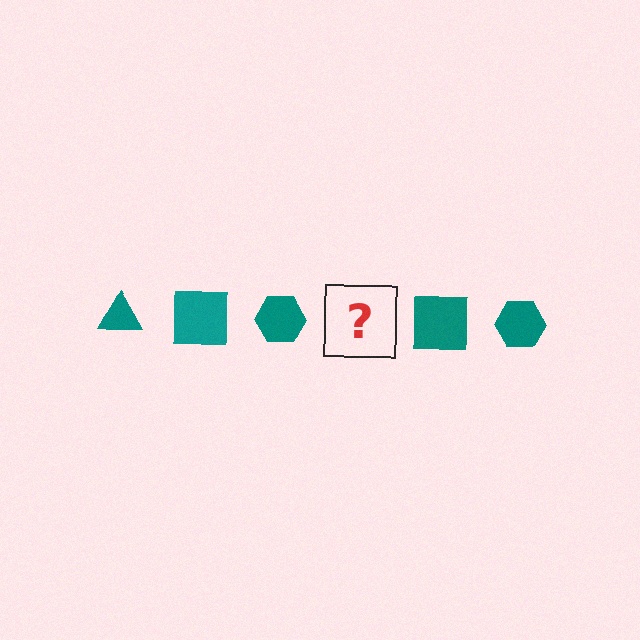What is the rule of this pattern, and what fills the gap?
The rule is that the pattern cycles through triangle, square, hexagon shapes in teal. The gap should be filled with a teal triangle.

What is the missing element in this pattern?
The missing element is a teal triangle.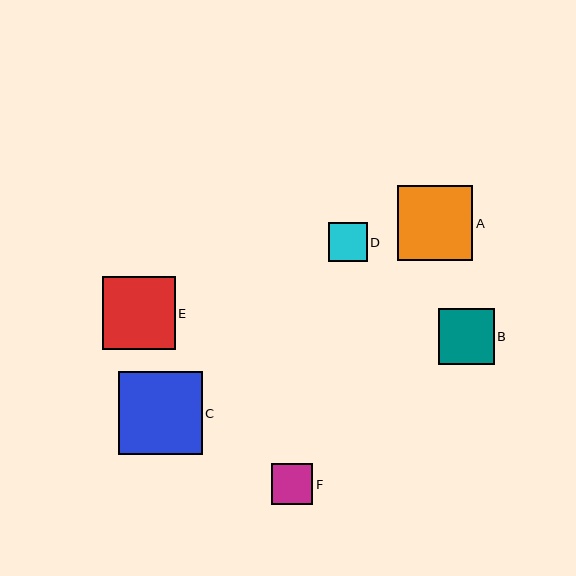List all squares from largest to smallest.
From largest to smallest: C, A, E, B, F, D.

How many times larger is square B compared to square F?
Square B is approximately 1.4 times the size of square F.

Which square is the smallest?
Square D is the smallest with a size of approximately 39 pixels.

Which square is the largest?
Square C is the largest with a size of approximately 83 pixels.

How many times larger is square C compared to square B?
Square C is approximately 1.5 times the size of square B.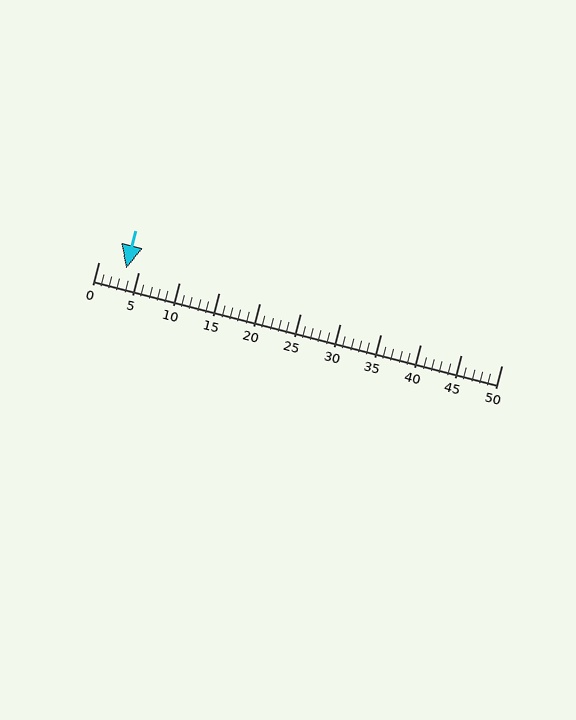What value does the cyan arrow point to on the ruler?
The cyan arrow points to approximately 3.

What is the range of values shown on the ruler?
The ruler shows values from 0 to 50.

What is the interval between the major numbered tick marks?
The major tick marks are spaced 5 units apart.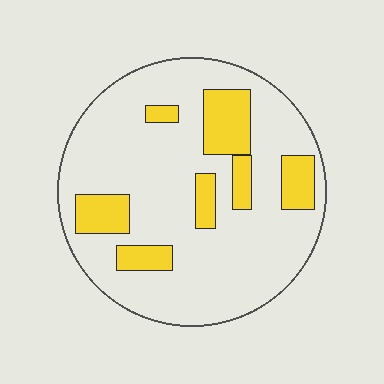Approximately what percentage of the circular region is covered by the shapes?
Approximately 20%.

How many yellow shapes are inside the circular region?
7.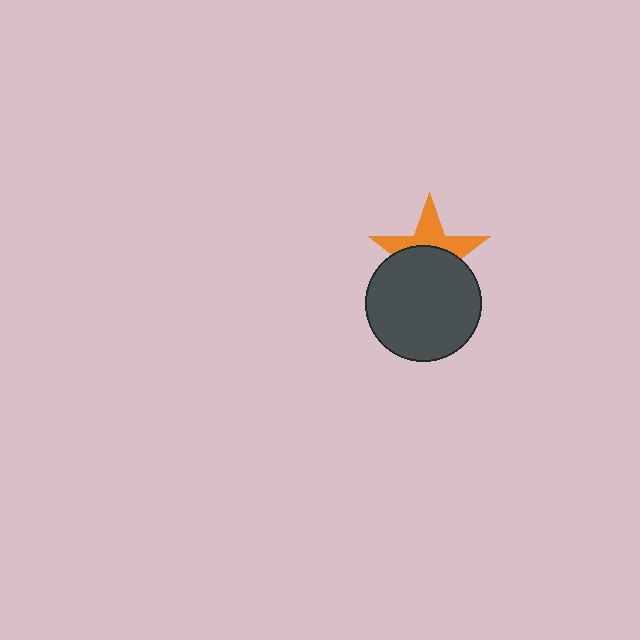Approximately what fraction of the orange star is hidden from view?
Roughly 56% of the orange star is hidden behind the dark gray circle.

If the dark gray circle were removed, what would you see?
You would see the complete orange star.